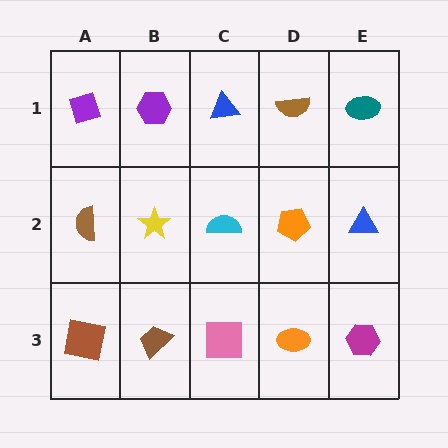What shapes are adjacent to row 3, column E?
A blue triangle (row 2, column E), an orange ellipse (row 3, column D).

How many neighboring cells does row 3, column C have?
3.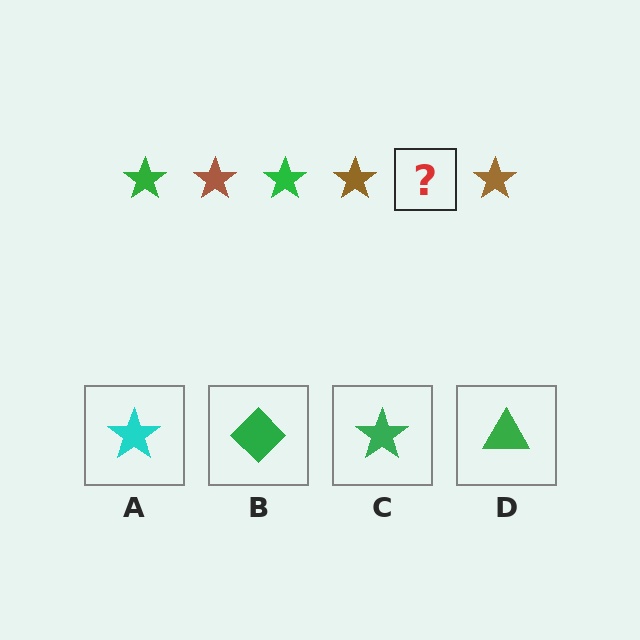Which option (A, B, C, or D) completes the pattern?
C.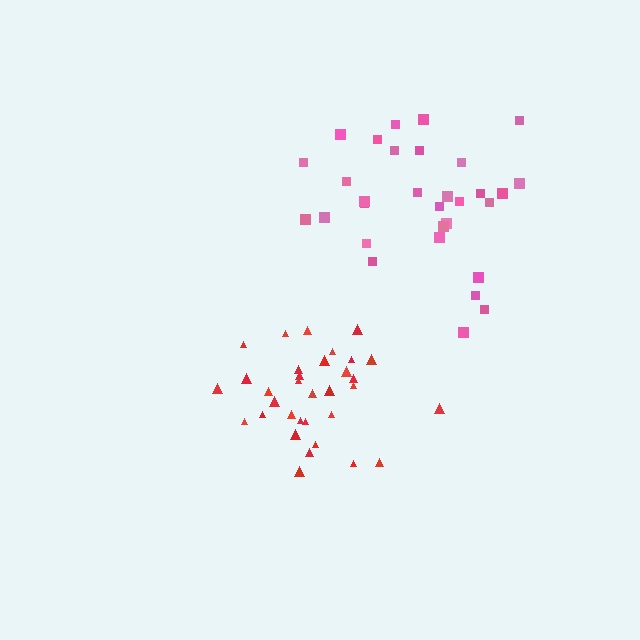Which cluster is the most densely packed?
Red.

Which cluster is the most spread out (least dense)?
Pink.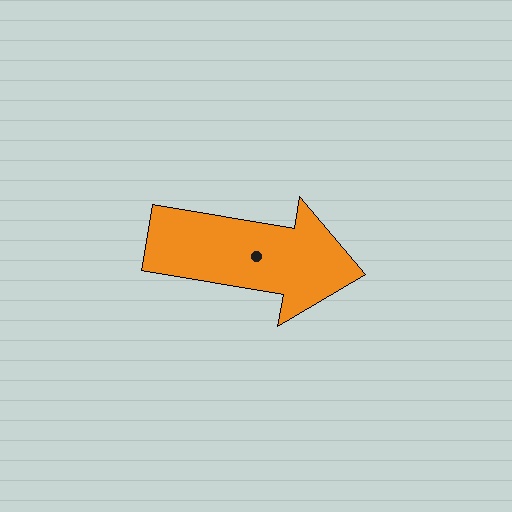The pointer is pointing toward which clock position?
Roughly 3 o'clock.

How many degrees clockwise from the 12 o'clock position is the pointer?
Approximately 100 degrees.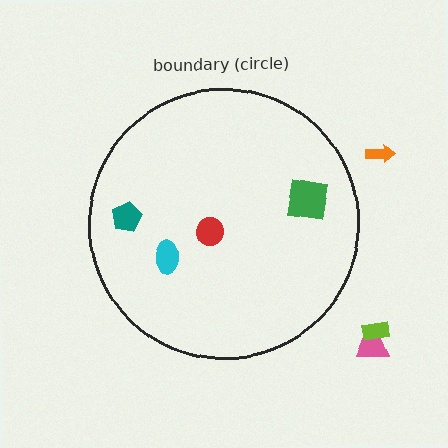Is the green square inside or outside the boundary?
Inside.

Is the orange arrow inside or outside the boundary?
Outside.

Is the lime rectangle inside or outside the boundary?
Outside.